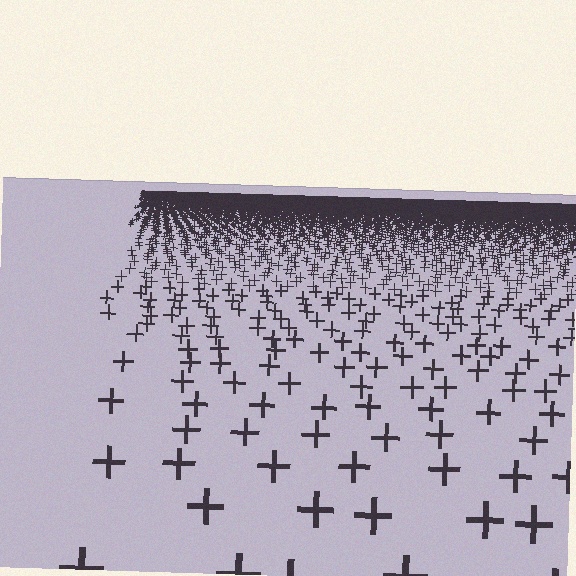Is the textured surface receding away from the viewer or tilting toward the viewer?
The surface is receding away from the viewer. Texture elements get smaller and denser toward the top.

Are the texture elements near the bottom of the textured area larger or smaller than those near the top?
Larger. Near the bottom, elements are closer to the viewer and appear at a bigger on-screen size.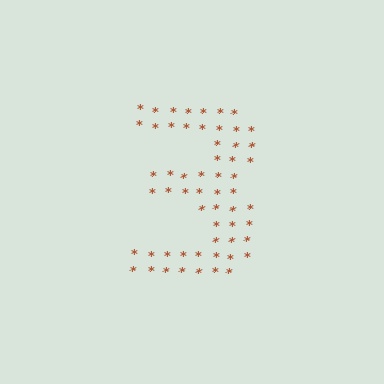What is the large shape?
The large shape is the digit 3.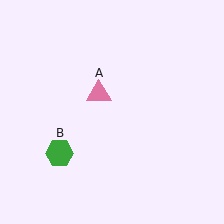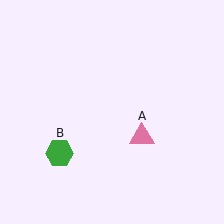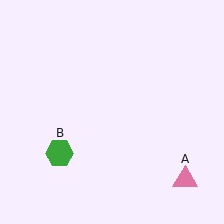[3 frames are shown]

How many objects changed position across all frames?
1 object changed position: pink triangle (object A).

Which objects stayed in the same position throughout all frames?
Green hexagon (object B) remained stationary.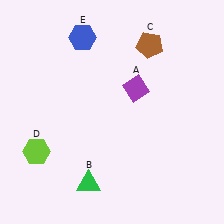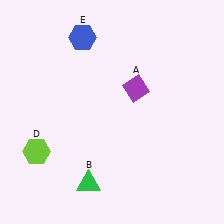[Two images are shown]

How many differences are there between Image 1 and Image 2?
There is 1 difference between the two images.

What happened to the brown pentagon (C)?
The brown pentagon (C) was removed in Image 2. It was in the top-right area of Image 1.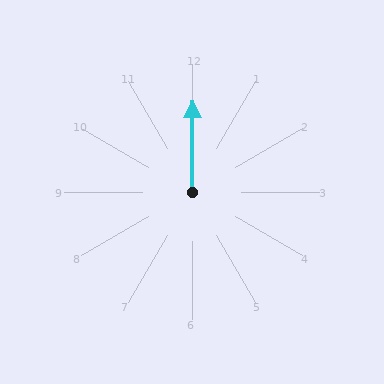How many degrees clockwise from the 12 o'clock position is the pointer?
Approximately 0 degrees.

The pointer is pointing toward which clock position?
Roughly 12 o'clock.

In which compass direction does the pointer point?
North.